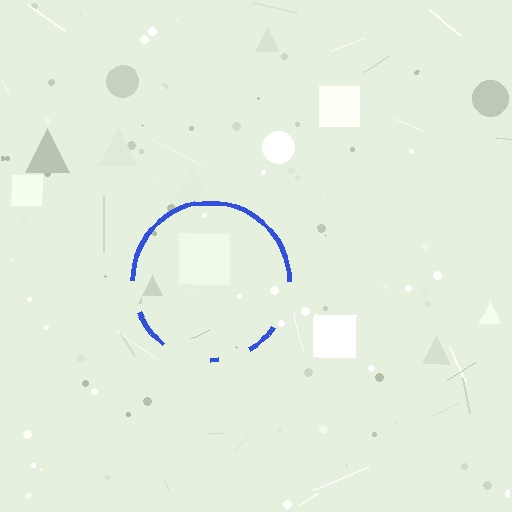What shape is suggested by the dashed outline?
The dashed outline suggests a circle.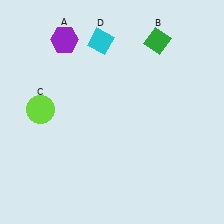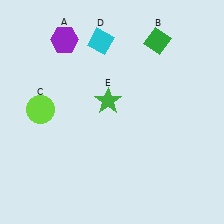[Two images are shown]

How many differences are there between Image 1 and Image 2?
There is 1 difference between the two images.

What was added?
A green star (E) was added in Image 2.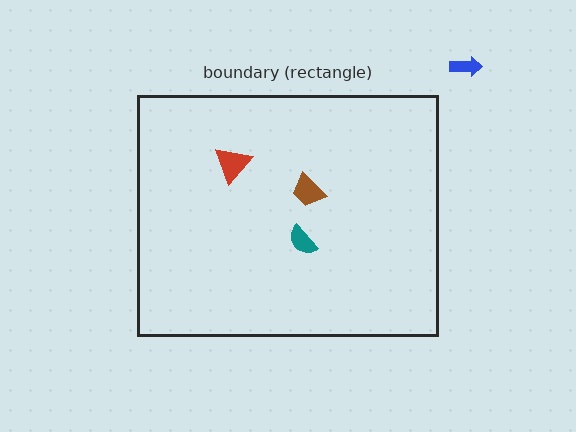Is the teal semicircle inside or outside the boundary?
Inside.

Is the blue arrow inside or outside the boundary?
Outside.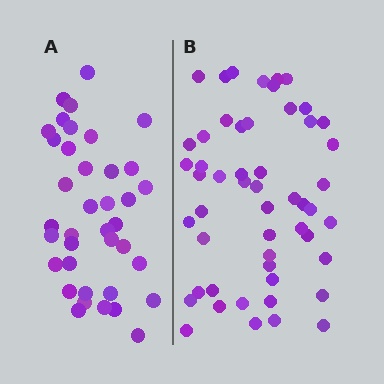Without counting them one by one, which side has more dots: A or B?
Region B (the right region) has more dots.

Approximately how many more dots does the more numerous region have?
Region B has approximately 15 more dots than region A.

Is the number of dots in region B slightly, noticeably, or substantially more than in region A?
Region B has noticeably more, but not dramatically so. The ratio is roughly 1.4 to 1.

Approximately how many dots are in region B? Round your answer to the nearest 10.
About 50 dots. (The exact count is 52, which rounds to 50.)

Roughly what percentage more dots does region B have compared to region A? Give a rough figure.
About 35% more.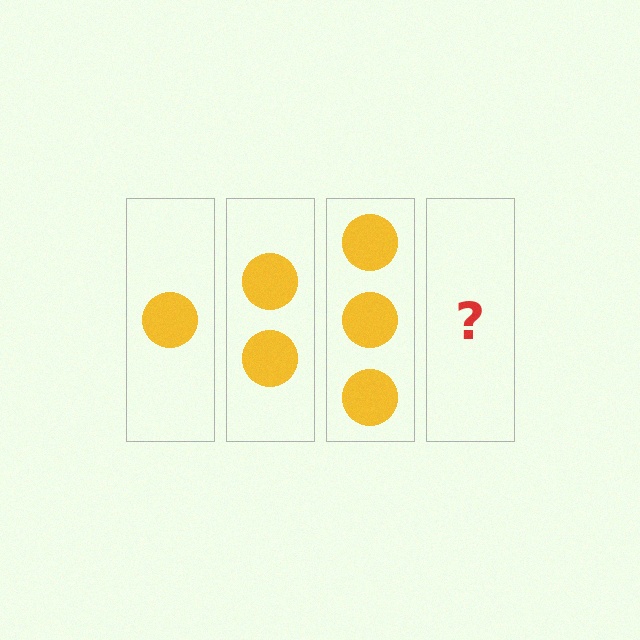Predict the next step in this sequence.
The next step is 4 circles.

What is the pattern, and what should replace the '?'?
The pattern is that each step adds one more circle. The '?' should be 4 circles.